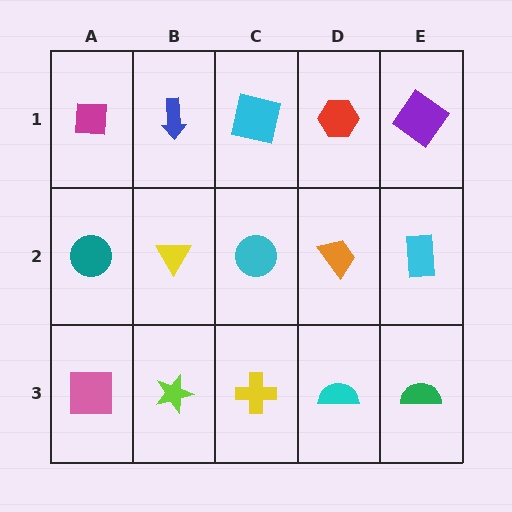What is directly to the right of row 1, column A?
A blue arrow.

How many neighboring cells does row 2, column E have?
3.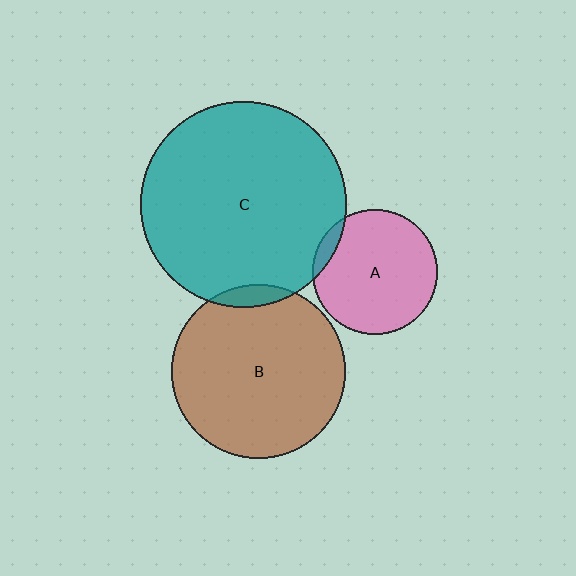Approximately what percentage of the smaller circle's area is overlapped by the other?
Approximately 5%.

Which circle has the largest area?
Circle C (teal).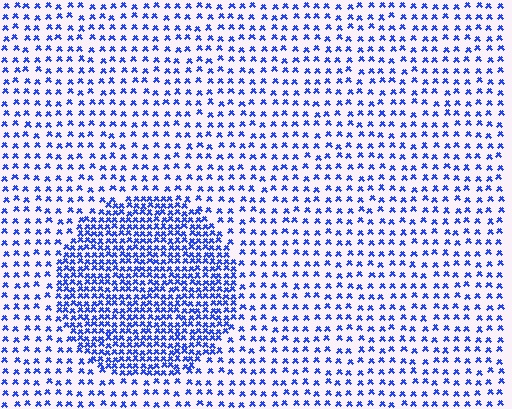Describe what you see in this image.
The image contains small blue elements arranged at two different densities. A circle-shaped region is visible where the elements are more densely packed than the surrounding area.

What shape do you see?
I see a circle.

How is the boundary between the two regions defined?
The boundary is defined by a change in element density (approximately 2.4x ratio). All elements are the same color, size, and shape.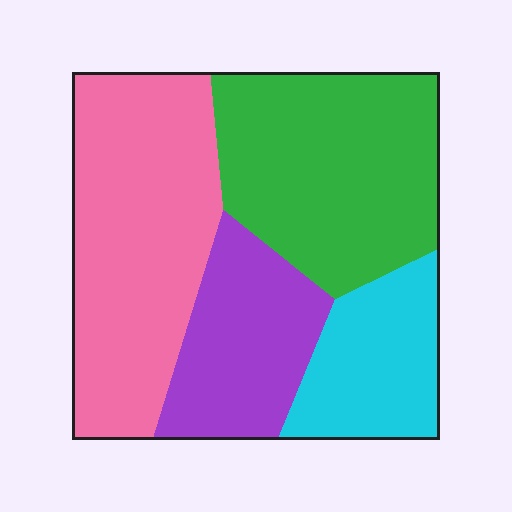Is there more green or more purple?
Green.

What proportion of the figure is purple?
Purple covers roughly 20% of the figure.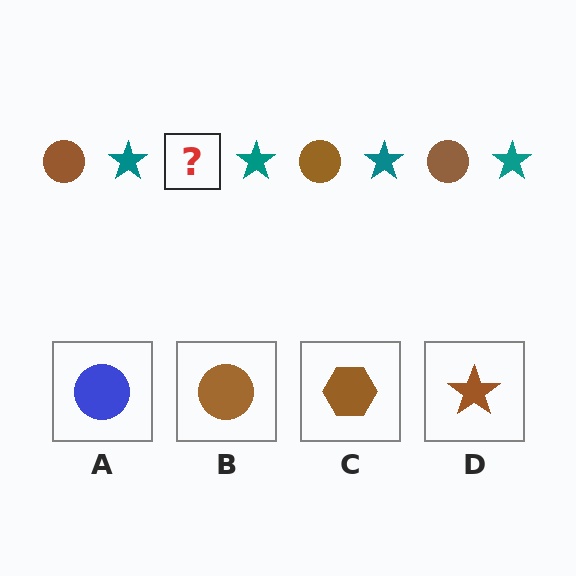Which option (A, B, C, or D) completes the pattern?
B.